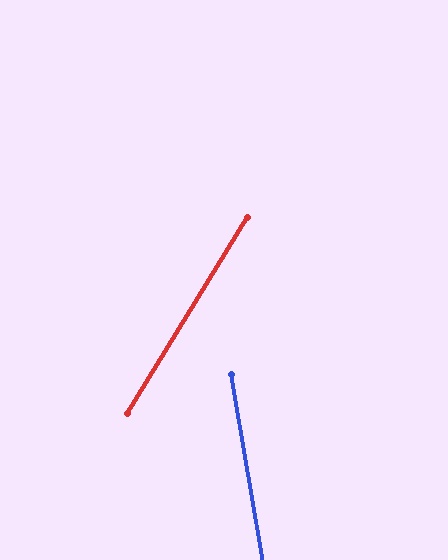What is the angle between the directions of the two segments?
Approximately 41 degrees.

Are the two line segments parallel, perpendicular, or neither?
Neither parallel nor perpendicular — they differ by about 41°.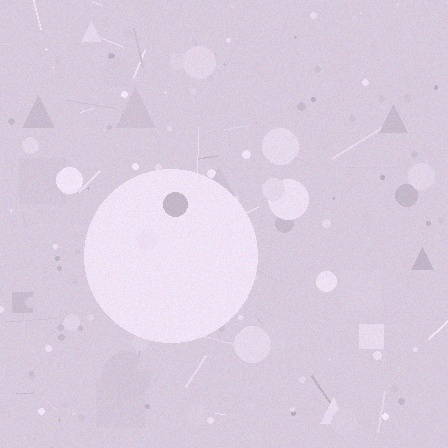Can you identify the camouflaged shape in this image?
The camouflaged shape is a circle.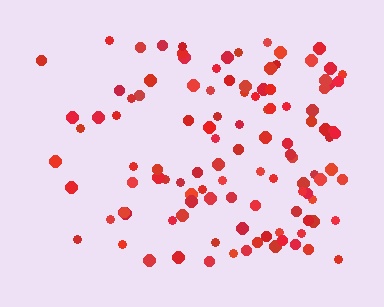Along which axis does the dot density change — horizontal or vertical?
Horizontal.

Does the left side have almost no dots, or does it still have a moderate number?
Still a moderate number, just noticeably fewer than the right.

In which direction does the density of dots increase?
From left to right, with the right side densest.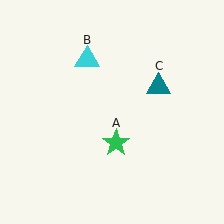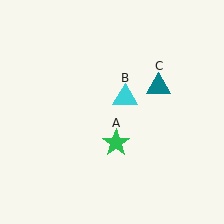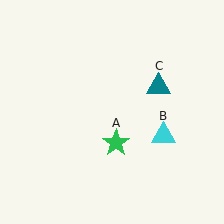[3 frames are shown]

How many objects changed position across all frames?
1 object changed position: cyan triangle (object B).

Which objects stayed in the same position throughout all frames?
Green star (object A) and teal triangle (object C) remained stationary.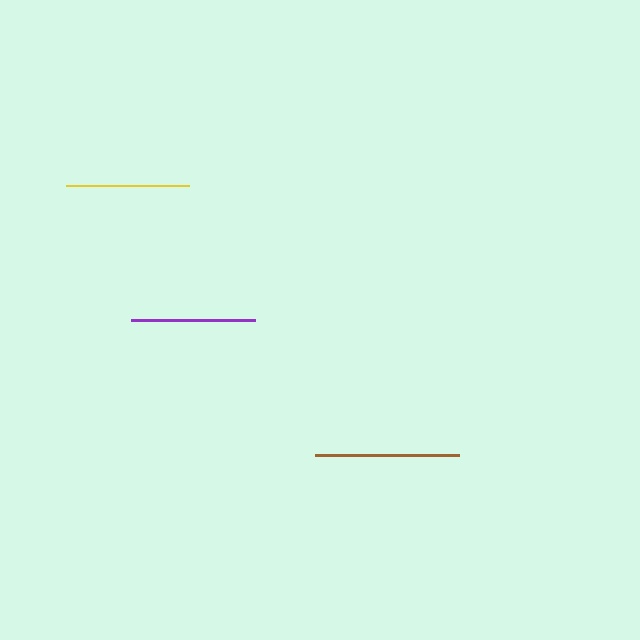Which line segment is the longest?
The brown line is the longest at approximately 145 pixels.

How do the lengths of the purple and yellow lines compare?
The purple and yellow lines are approximately the same length.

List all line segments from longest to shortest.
From longest to shortest: brown, purple, yellow.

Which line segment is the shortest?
The yellow line is the shortest at approximately 123 pixels.